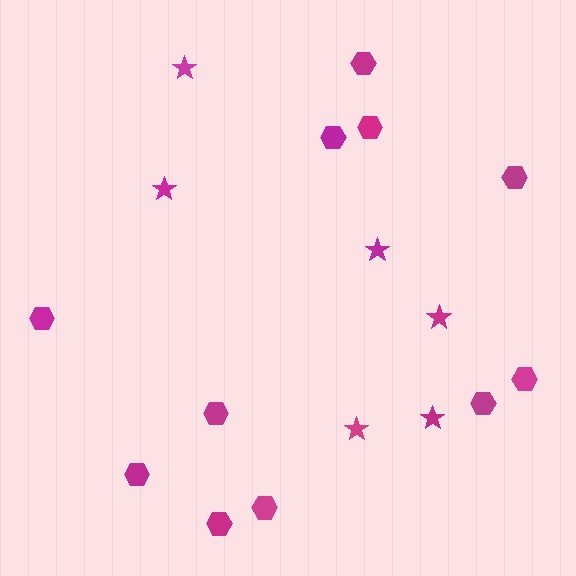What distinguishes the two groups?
There are 2 groups: one group of stars (6) and one group of hexagons (11).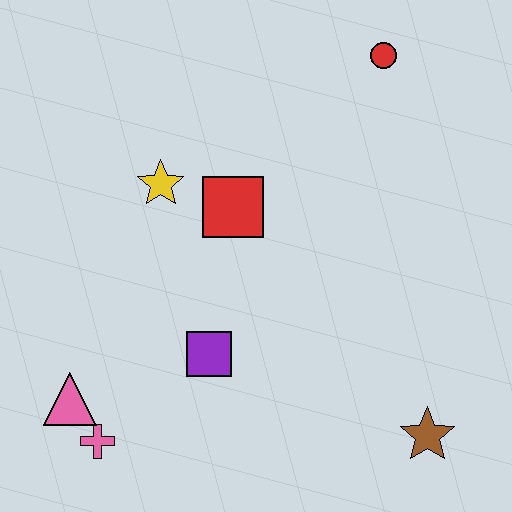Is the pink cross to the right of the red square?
No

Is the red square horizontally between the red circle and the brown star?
No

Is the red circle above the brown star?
Yes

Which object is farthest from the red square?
The brown star is farthest from the red square.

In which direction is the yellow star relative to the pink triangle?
The yellow star is above the pink triangle.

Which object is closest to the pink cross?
The pink triangle is closest to the pink cross.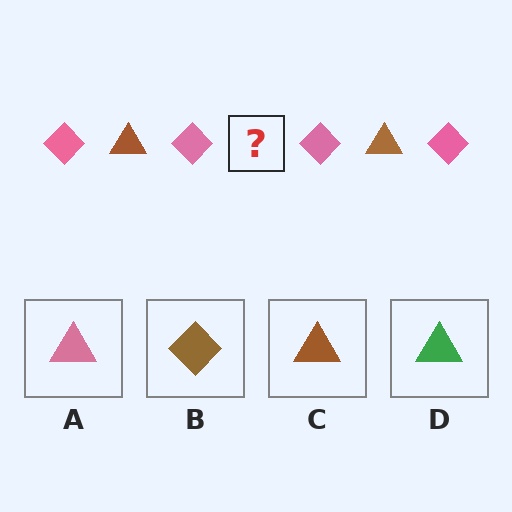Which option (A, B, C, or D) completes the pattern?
C.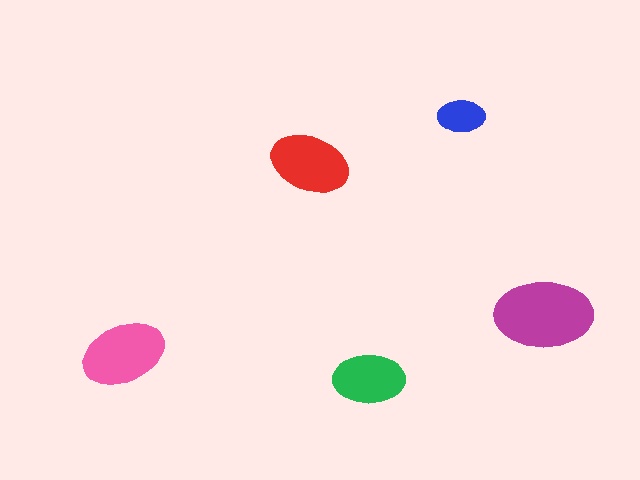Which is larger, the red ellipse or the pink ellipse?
The pink one.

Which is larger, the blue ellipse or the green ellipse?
The green one.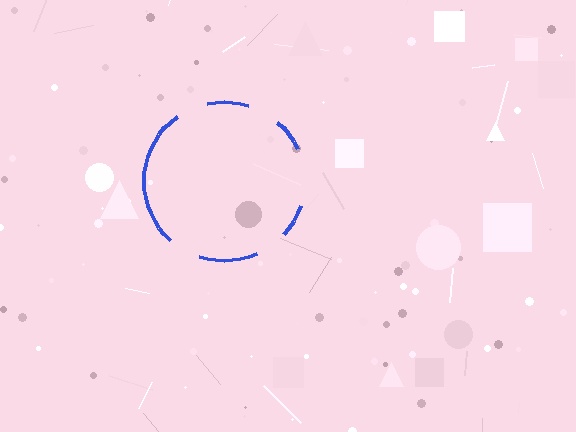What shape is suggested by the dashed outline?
The dashed outline suggests a circle.